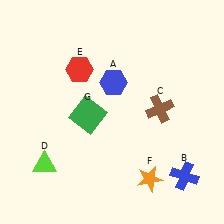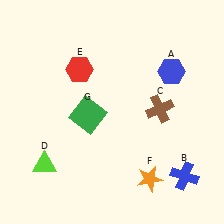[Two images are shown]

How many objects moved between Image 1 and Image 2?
1 object moved between the two images.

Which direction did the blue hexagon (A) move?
The blue hexagon (A) moved right.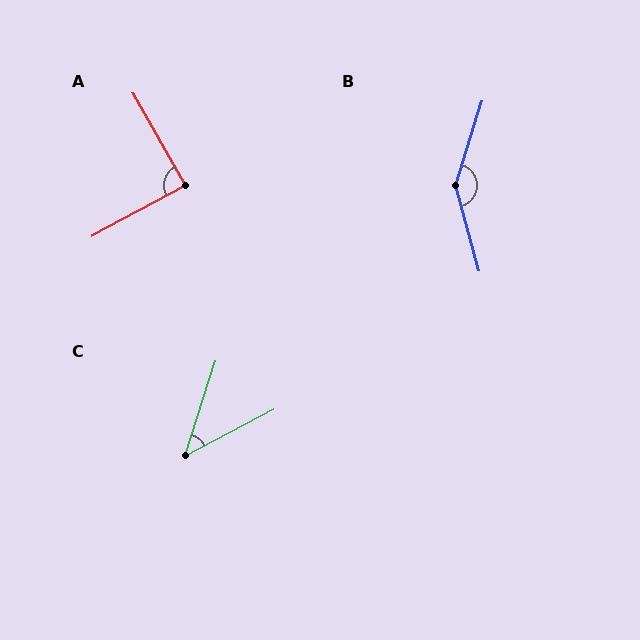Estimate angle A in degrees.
Approximately 89 degrees.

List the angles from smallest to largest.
C (44°), A (89°), B (147°).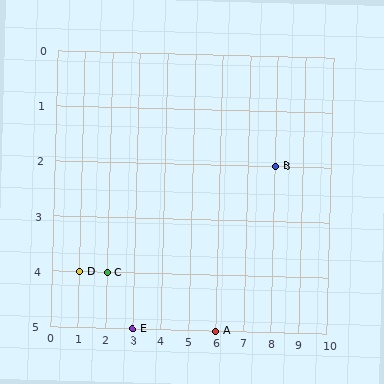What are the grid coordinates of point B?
Point B is at grid coordinates (8, 2).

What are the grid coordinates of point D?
Point D is at grid coordinates (1, 4).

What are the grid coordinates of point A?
Point A is at grid coordinates (6, 5).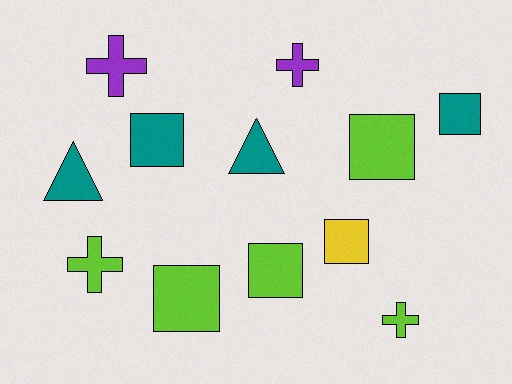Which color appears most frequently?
Lime, with 5 objects.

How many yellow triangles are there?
There are no yellow triangles.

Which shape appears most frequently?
Square, with 6 objects.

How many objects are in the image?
There are 12 objects.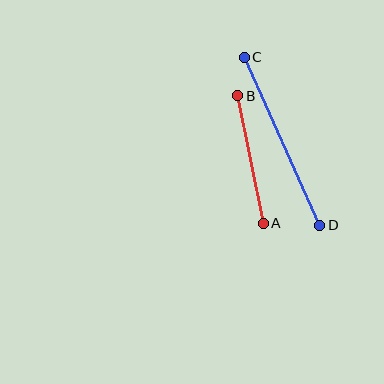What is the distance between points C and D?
The distance is approximately 184 pixels.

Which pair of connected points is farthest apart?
Points C and D are farthest apart.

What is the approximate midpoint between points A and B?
The midpoint is at approximately (251, 160) pixels.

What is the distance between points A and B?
The distance is approximately 130 pixels.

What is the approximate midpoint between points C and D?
The midpoint is at approximately (282, 141) pixels.